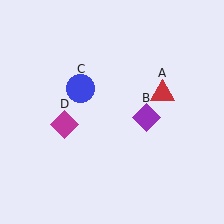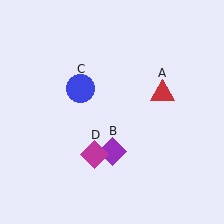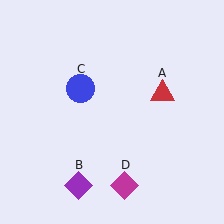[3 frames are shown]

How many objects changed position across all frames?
2 objects changed position: purple diamond (object B), magenta diamond (object D).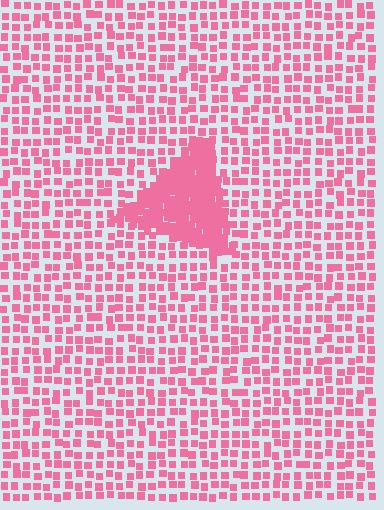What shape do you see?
I see a triangle.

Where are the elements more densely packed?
The elements are more densely packed inside the triangle boundary.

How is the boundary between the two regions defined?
The boundary is defined by a change in element density (approximately 2.6x ratio). All elements are the same color, size, and shape.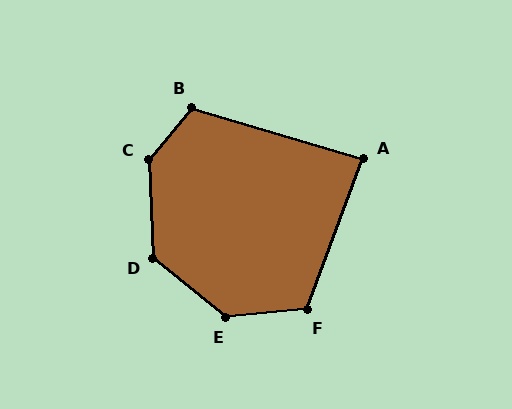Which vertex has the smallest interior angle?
A, at approximately 86 degrees.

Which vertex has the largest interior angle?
C, at approximately 138 degrees.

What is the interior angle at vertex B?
Approximately 113 degrees (obtuse).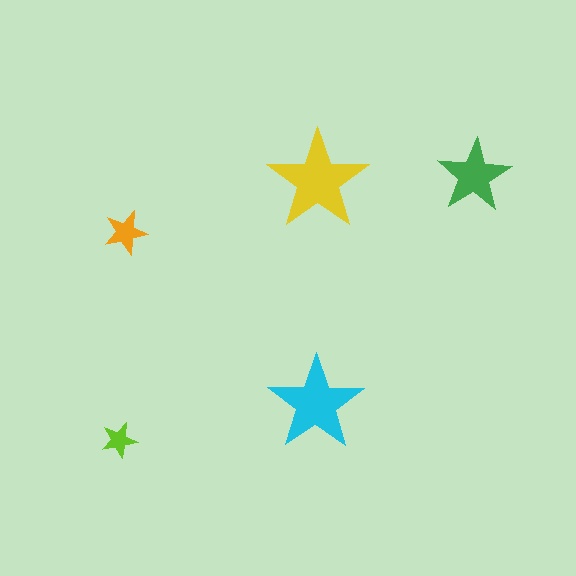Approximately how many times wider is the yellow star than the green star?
About 1.5 times wider.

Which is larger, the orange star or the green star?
The green one.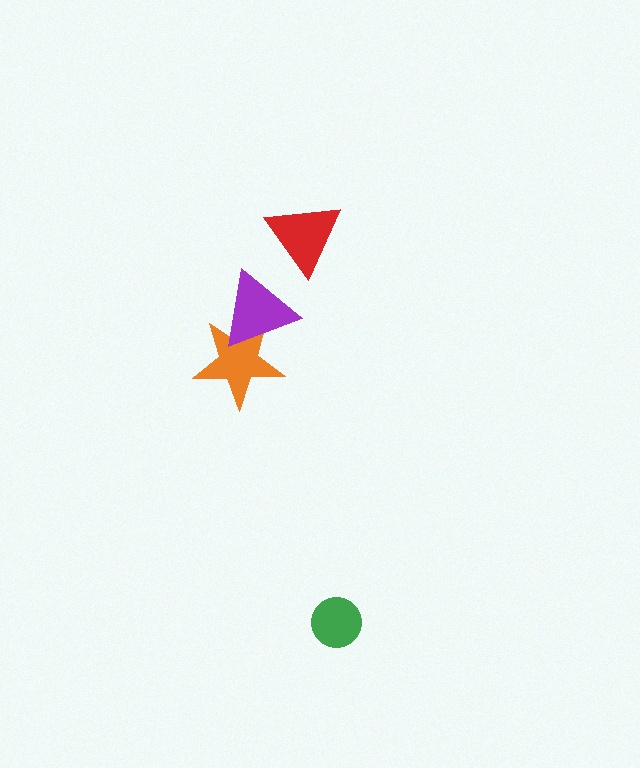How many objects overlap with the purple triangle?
1 object overlaps with the purple triangle.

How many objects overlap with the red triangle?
0 objects overlap with the red triangle.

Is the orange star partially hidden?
Yes, it is partially covered by another shape.